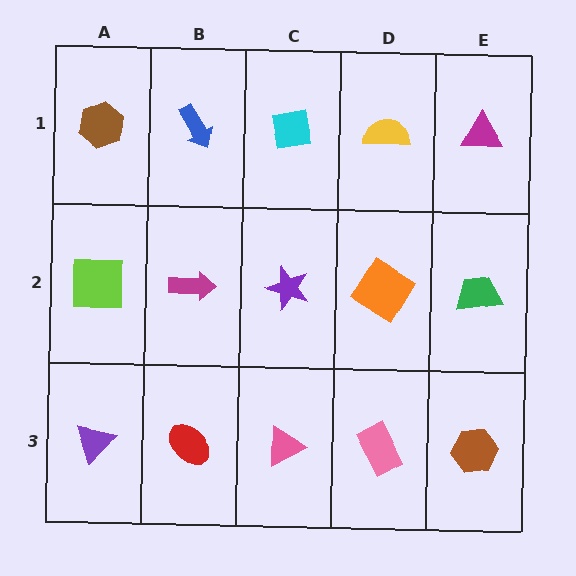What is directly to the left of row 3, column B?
A purple triangle.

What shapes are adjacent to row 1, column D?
An orange diamond (row 2, column D), a cyan square (row 1, column C), a magenta triangle (row 1, column E).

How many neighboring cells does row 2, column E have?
3.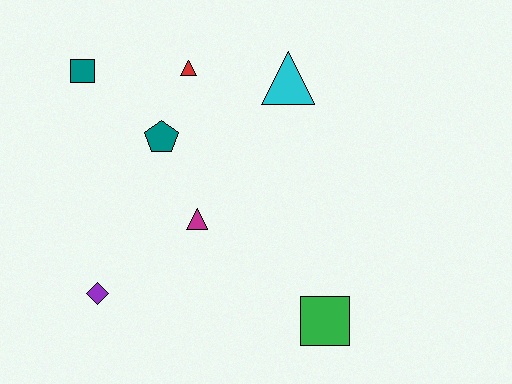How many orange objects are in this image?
There are no orange objects.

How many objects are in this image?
There are 7 objects.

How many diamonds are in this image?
There is 1 diamond.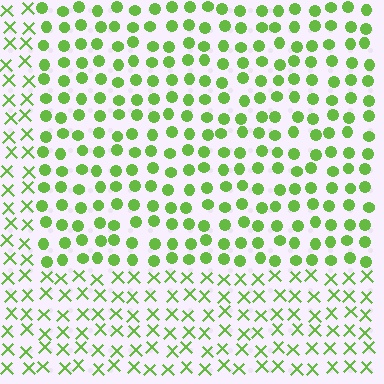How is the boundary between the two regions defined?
The boundary is defined by a change in element shape: circles inside vs. X marks outside. All elements share the same color and spacing.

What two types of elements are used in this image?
The image uses circles inside the rectangle region and X marks outside it.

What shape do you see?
I see a rectangle.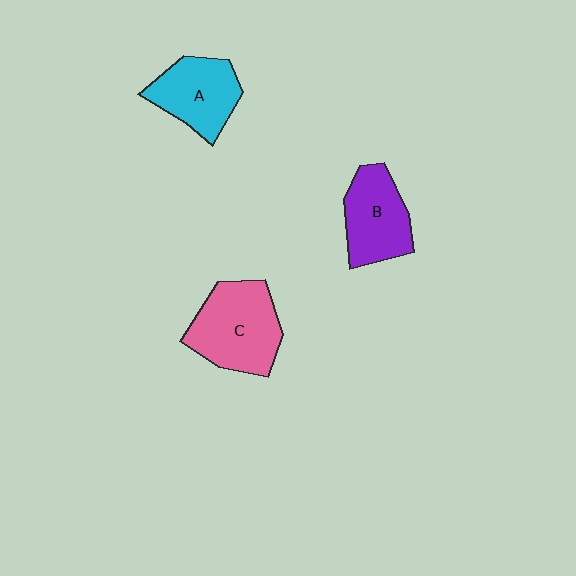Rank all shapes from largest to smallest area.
From largest to smallest: C (pink), B (purple), A (cyan).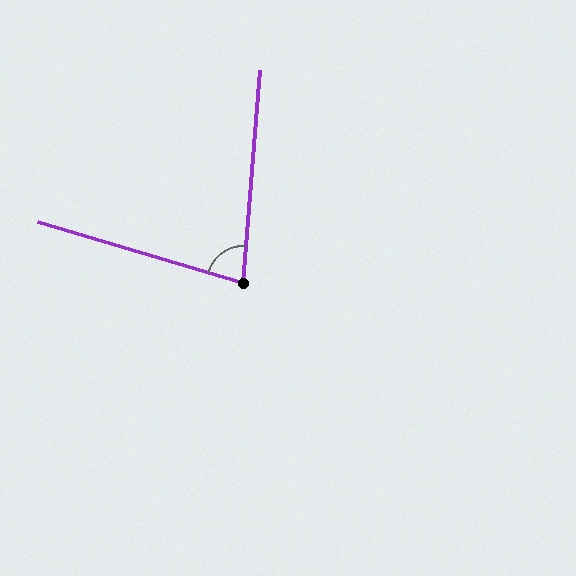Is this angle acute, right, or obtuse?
It is acute.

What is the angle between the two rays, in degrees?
Approximately 78 degrees.